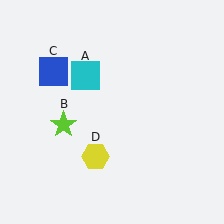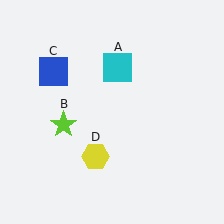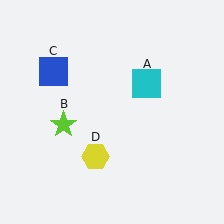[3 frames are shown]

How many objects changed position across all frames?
1 object changed position: cyan square (object A).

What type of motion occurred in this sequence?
The cyan square (object A) rotated clockwise around the center of the scene.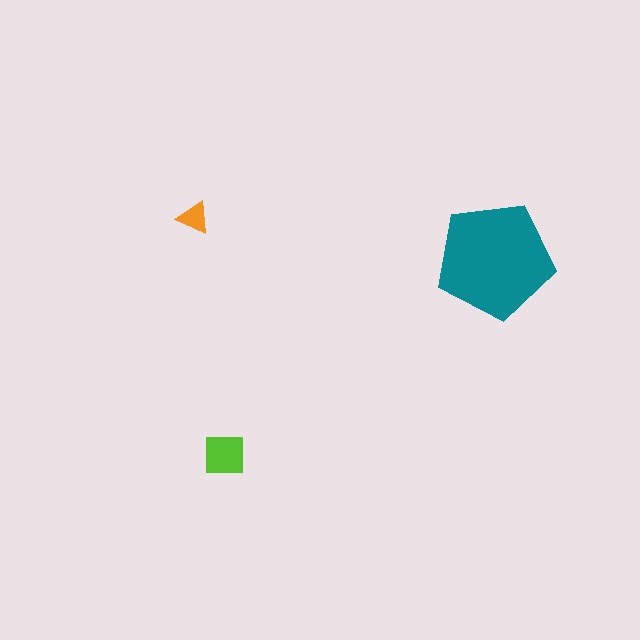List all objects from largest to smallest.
The teal pentagon, the lime square, the orange triangle.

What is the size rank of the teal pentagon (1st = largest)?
1st.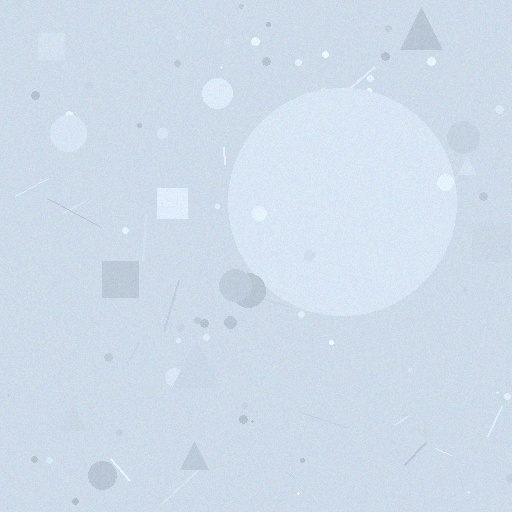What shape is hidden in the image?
A circle is hidden in the image.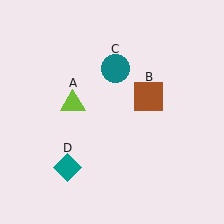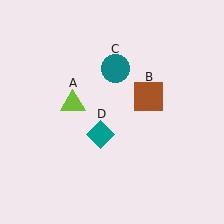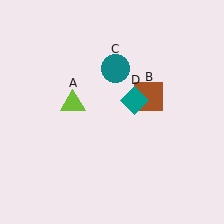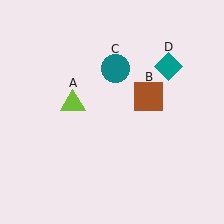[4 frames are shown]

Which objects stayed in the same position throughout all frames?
Lime triangle (object A) and brown square (object B) and teal circle (object C) remained stationary.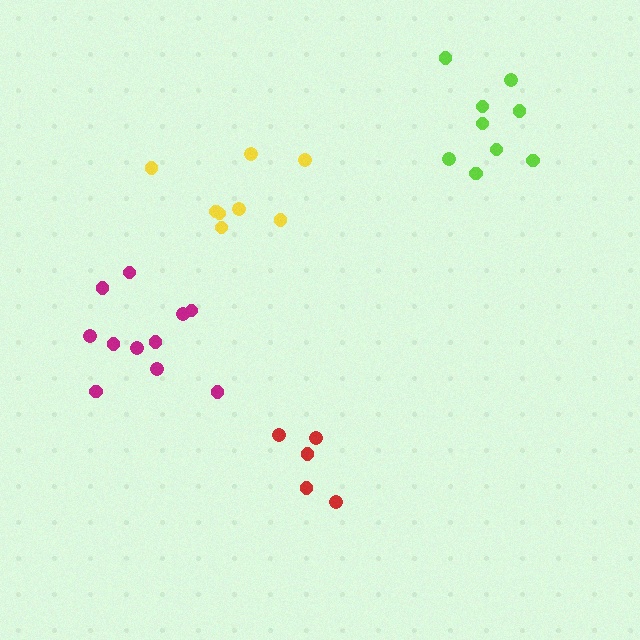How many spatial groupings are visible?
There are 4 spatial groupings.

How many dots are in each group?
Group 1: 8 dots, Group 2: 9 dots, Group 3: 11 dots, Group 4: 5 dots (33 total).